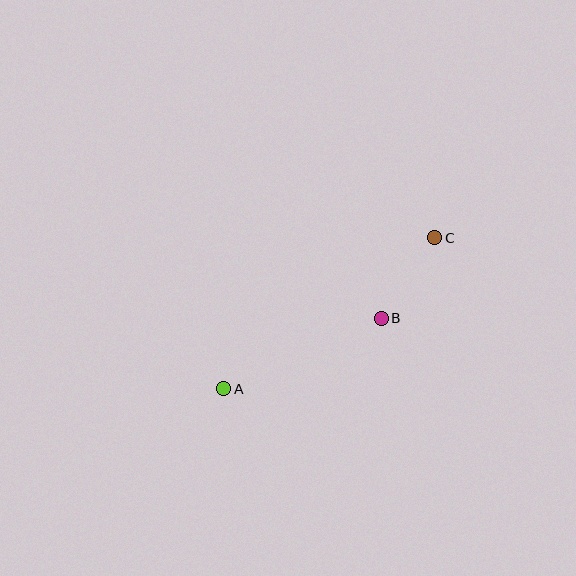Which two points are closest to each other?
Points B and C are closest to each other.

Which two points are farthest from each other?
Points A and C are farthest from each other.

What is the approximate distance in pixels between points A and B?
The distance between A and B is approximately 172 pixels.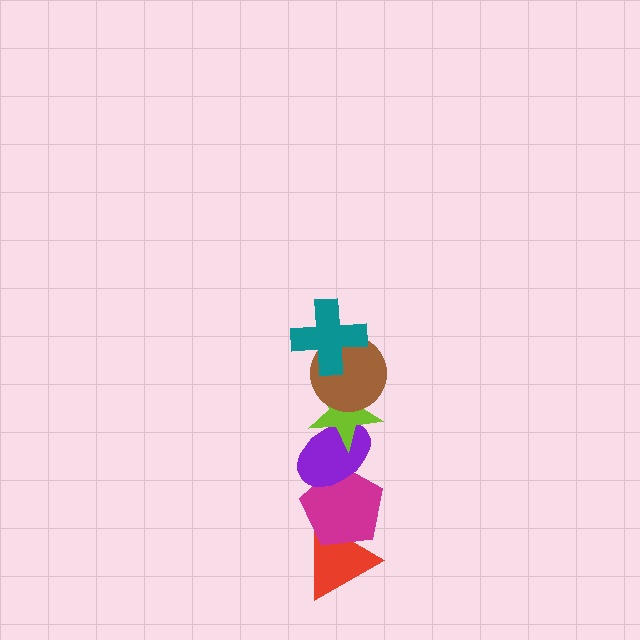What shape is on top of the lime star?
The brown circle is on top of the lime star.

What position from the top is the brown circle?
The brown circle is 2nd from the top.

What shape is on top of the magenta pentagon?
The purple ellipse is on top of the magenta pentagon.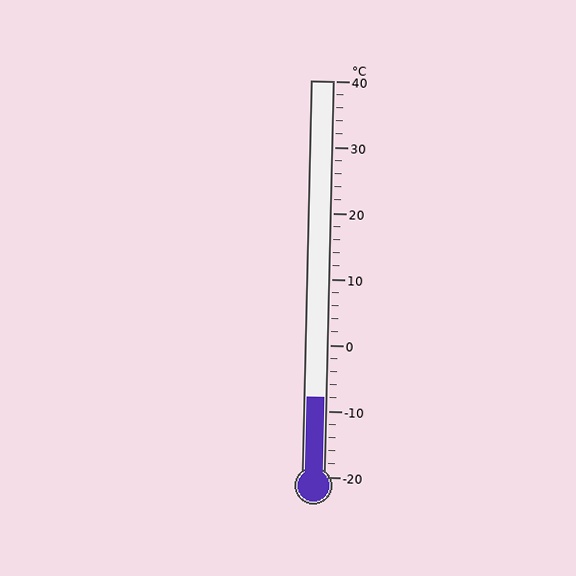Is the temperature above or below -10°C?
The temperature is above -10°C.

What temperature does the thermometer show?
The thermometer shows approximately -8°C.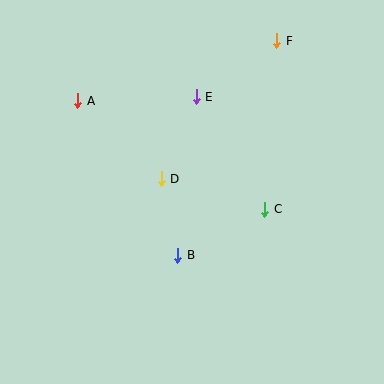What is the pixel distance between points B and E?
The distance between B and E is 160 pixels.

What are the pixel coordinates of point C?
Point C is at (265, 209).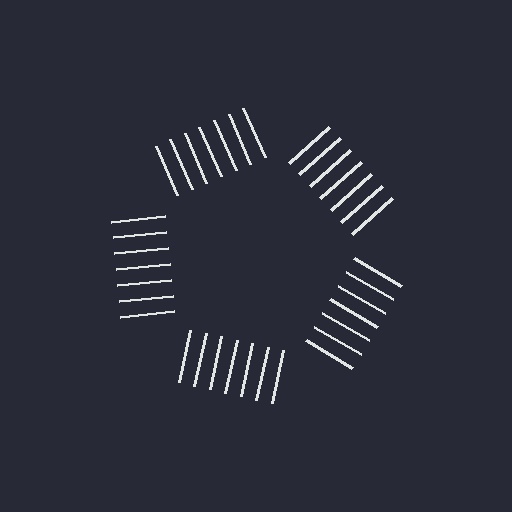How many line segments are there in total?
35 — 7 along each of the 5 edges.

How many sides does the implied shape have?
5 sides — the line-ends trace a pentagon.